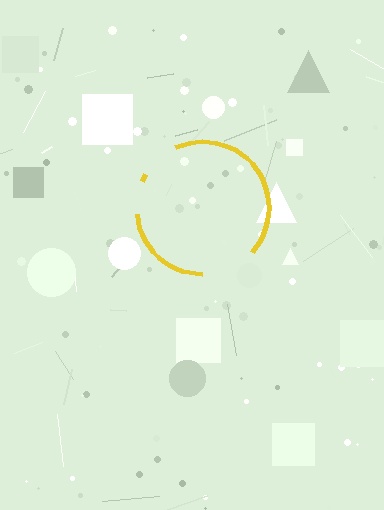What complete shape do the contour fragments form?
The contour fragments form a circle.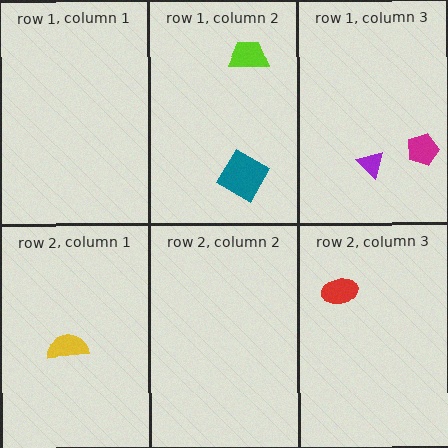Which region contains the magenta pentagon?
The row 1, column 3 region.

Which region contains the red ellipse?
The row 2, column 3 region.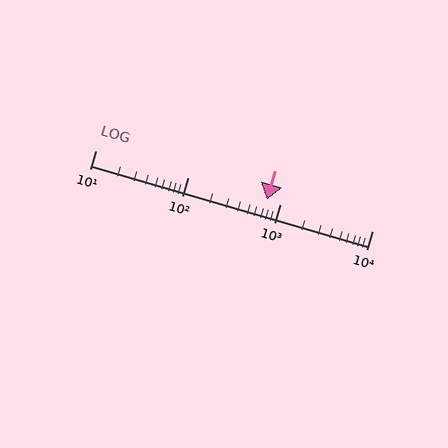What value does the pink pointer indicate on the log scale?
The pointer indicates approximately 730.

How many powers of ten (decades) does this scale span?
The scale spans 3 decades, from 10 to 10000.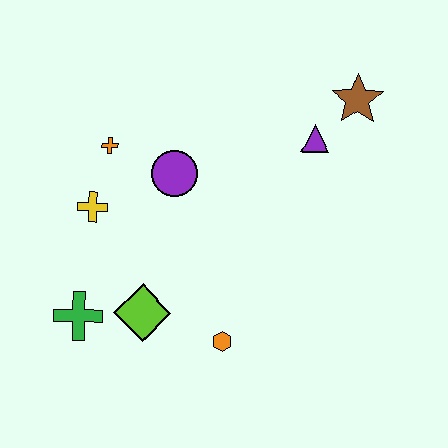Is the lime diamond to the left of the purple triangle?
Yes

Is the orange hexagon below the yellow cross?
Yes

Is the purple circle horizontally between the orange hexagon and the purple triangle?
No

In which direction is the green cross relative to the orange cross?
The green cross is below the orange cross.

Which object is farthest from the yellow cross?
The brown star is farthest from the yellow cross.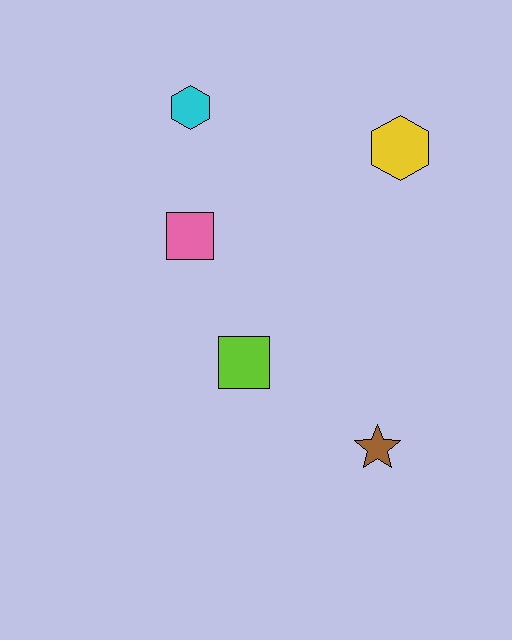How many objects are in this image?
There are 5 objects.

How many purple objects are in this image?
There are no purple objects.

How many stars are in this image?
There is 1 star.